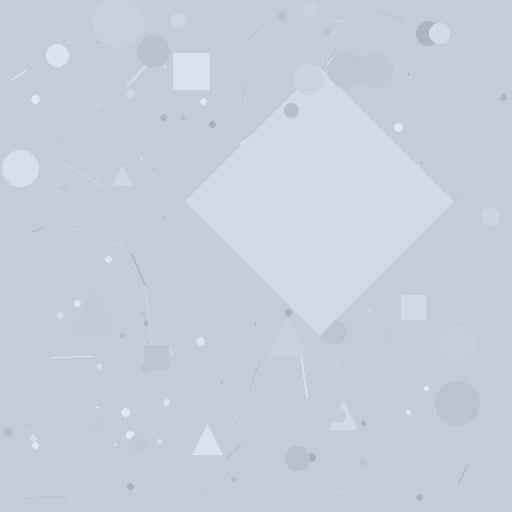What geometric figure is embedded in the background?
A diamond is embedded in the background.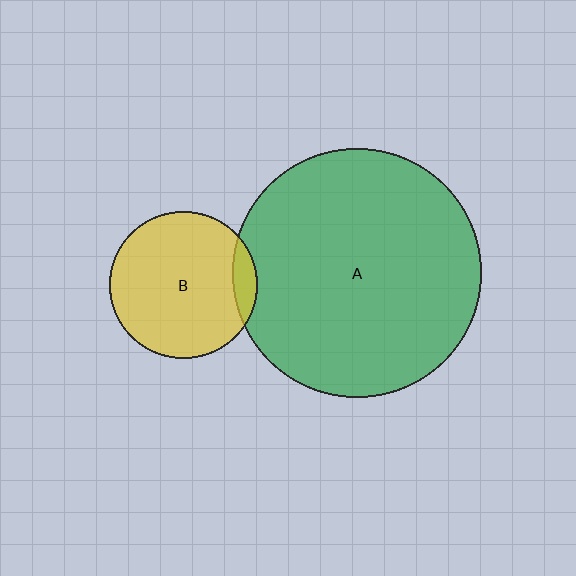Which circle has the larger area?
Circle A (green).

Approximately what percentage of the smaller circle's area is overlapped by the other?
Approximately 10%.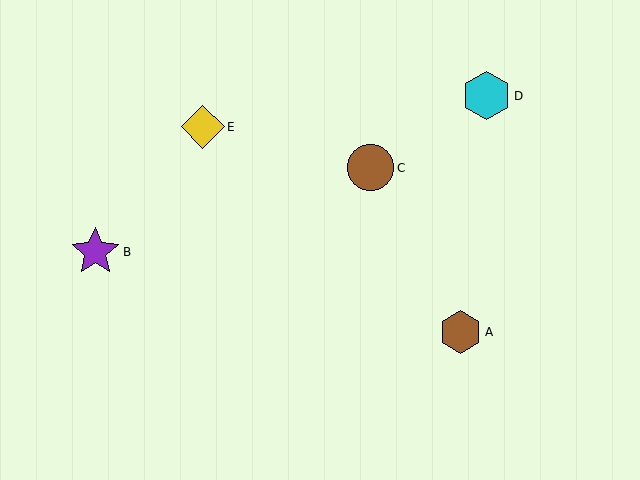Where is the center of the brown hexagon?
The center of the brown hexagon is at (461, 332).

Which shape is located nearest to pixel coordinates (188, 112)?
The yellow diamond (labeled E) at (203, 127) is nearest to that location.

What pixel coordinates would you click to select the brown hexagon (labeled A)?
Click at (461, 332) to select the brown hexagon A.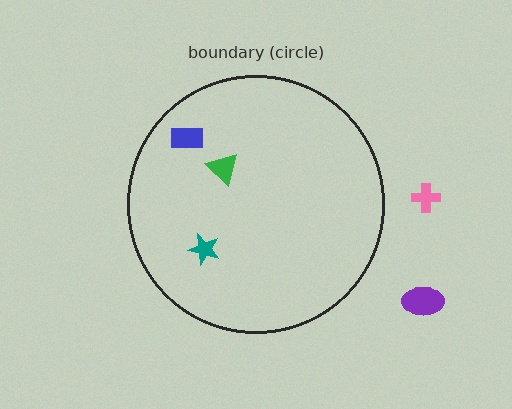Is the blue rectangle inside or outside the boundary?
Inside.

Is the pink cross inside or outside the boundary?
Outside.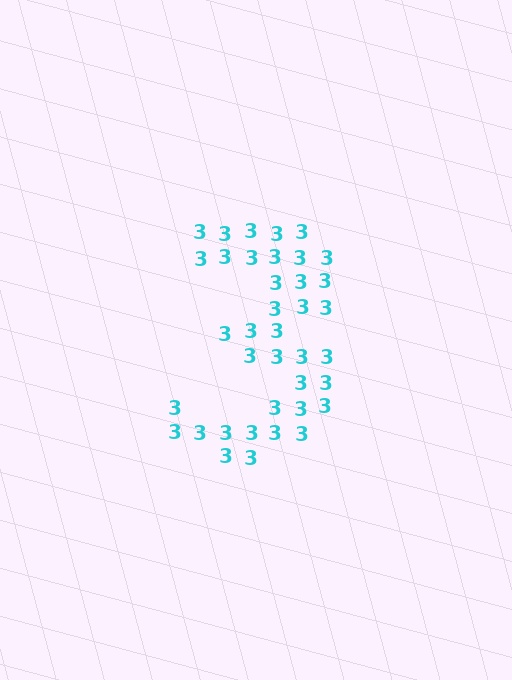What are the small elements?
The small elements are digit 3's.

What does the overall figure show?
The overall figure shows the digit 3.